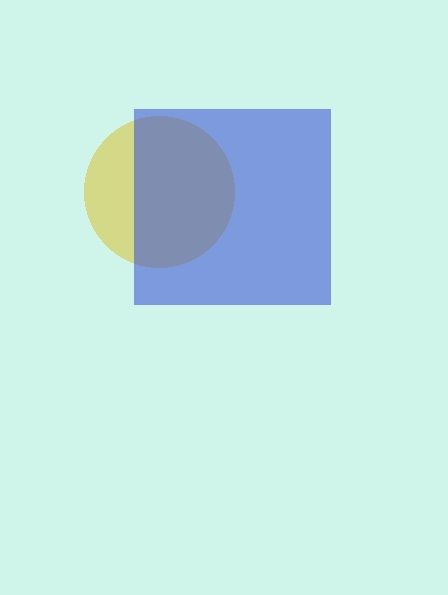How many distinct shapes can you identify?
There are 2 distinct shapes: a yellow circle, a blue square.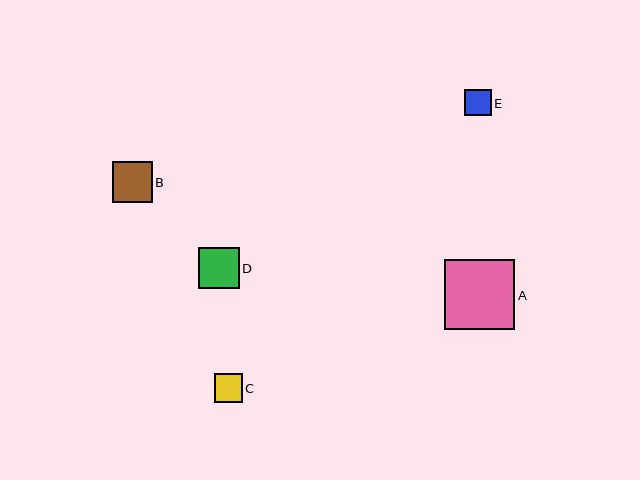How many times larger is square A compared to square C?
Square A is approximately 2.5 times the size of square C.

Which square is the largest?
Square A is the largest with a size of approximately 70 pixels.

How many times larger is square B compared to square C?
Square B is approximately 1.4 times the size of square C.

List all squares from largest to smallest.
From largest to smallest: A, D, B, C, E.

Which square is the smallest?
Square E is the smallest with a size of approximately 26 pixels.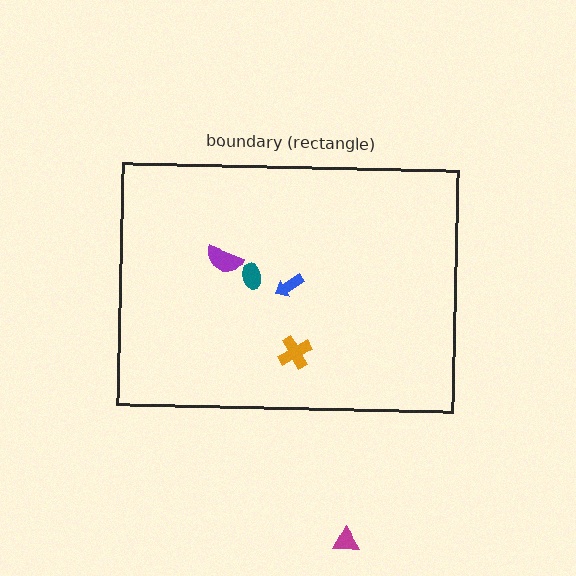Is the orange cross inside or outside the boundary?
Inside.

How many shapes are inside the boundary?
4 inside, 1 outside.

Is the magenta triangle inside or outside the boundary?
Outside.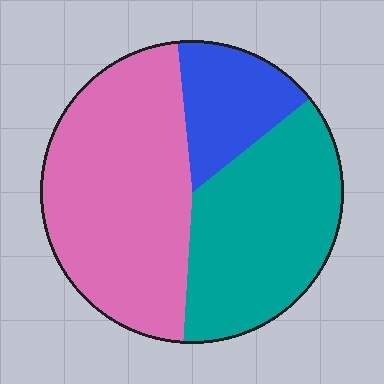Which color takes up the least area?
Blue, at roughly 15%.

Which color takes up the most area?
Pink, at roughly 50%.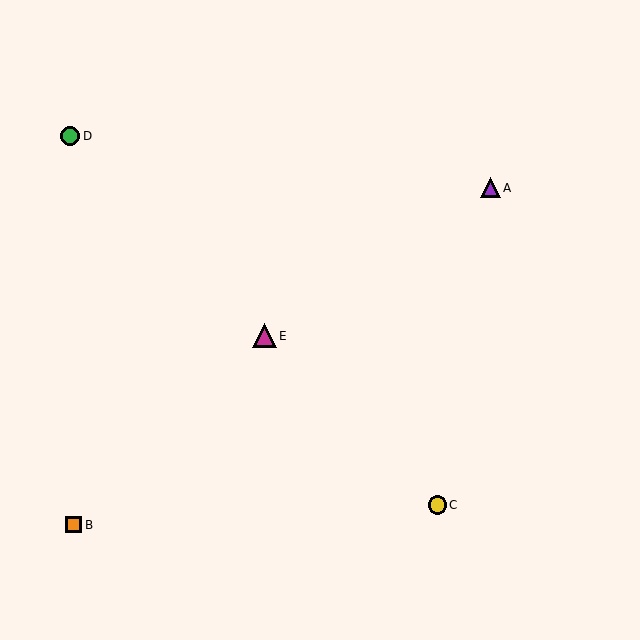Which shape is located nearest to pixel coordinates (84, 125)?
The green circle (labeled D) at (70, 136) is nearest to that location.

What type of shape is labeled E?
Shape E is a magenta triangle.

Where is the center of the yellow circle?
The center of the yellow circle is at (437, 505).